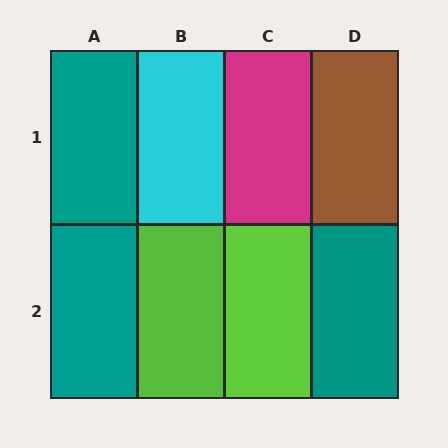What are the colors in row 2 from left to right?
Teal, lime, lime, teal.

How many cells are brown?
1 cell is brown.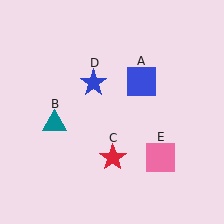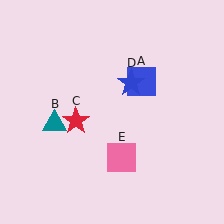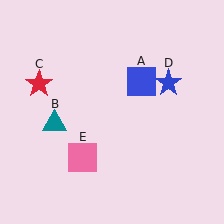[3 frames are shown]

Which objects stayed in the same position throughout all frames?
Blue square (object A) and teal triangle (object B) remained stationary.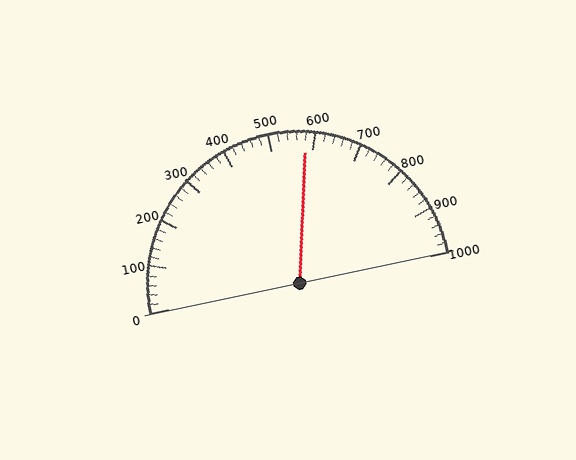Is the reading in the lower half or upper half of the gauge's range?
The reading is in the upper half of the range (0 to 1000).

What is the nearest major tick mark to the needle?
The nearest major tick mark is 600.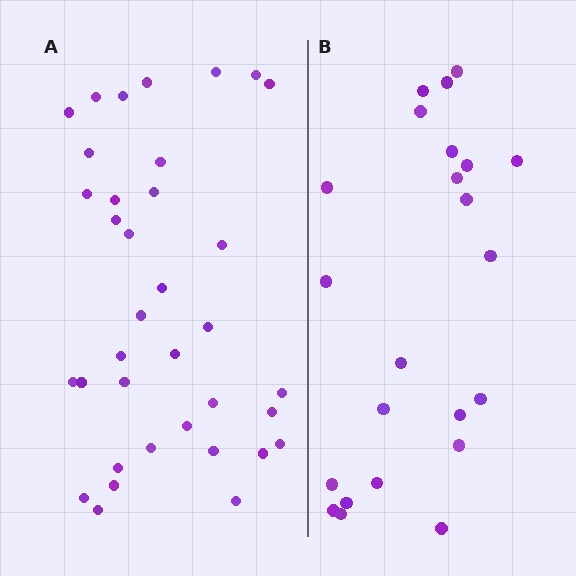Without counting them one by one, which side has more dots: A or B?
Region A (the left region) has more dots.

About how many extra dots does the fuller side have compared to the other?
Region A has approximately 15 more dots than region B.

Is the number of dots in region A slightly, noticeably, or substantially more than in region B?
Region A has substantially more. The ratio is roughly 1.6 to 1.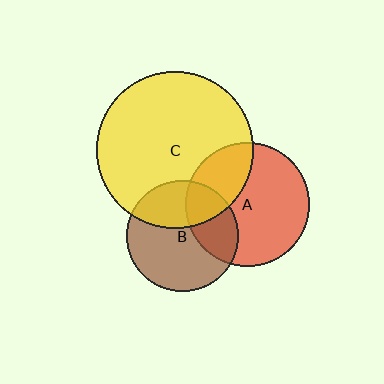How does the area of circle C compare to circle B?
Approximately 2.0 times.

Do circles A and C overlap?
Yes.